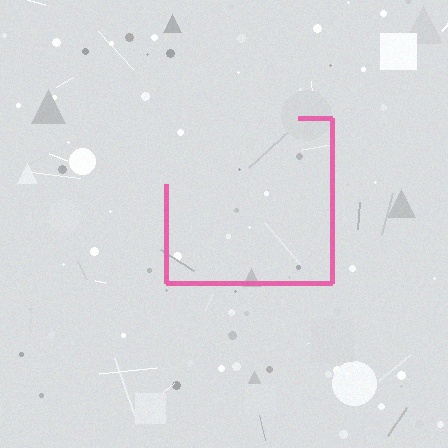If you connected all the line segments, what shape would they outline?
They would outline a square.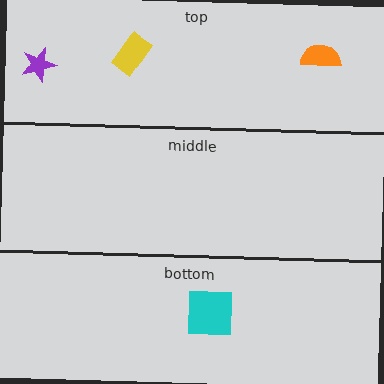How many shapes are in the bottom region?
1.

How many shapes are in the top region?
3.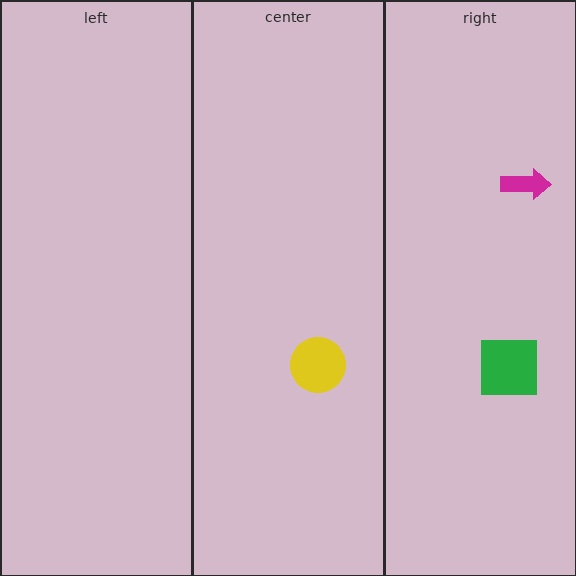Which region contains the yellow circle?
The center region.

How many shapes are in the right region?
2.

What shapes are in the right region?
The green square, the magenta arrow.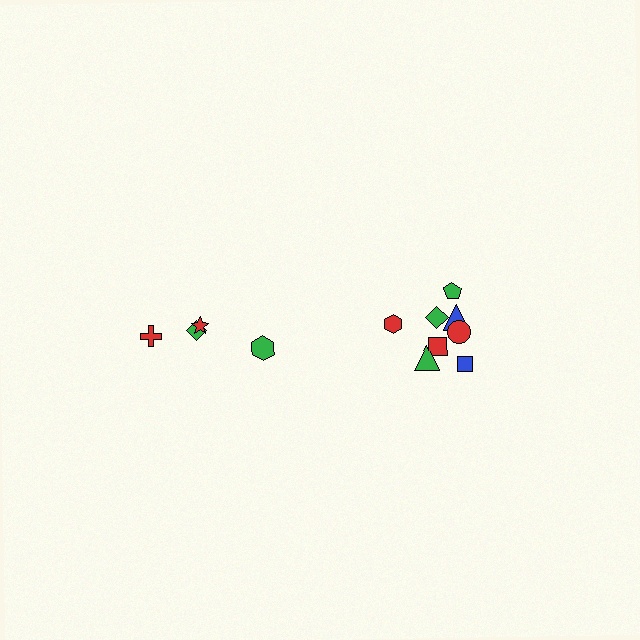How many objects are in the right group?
There are 8 objects.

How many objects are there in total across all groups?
There are 12 objects.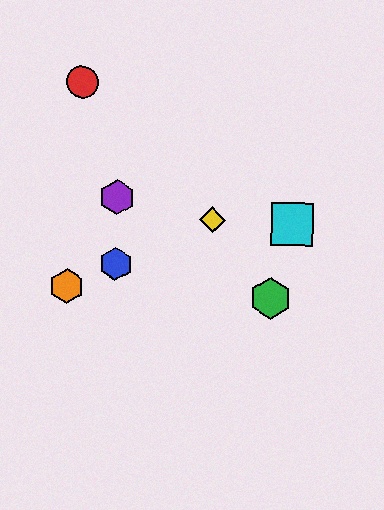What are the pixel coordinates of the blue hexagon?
The blue hexagon is at (116, 264).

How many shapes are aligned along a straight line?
3 shapes (the blue hexagon, the yellow diamond, the orange hexagon) are aligned along a straight line.